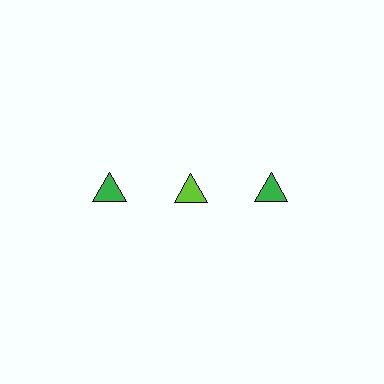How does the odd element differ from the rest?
It has a different color: lime instead of green.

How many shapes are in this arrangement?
There are 3 shapes arranged in a grid pattern.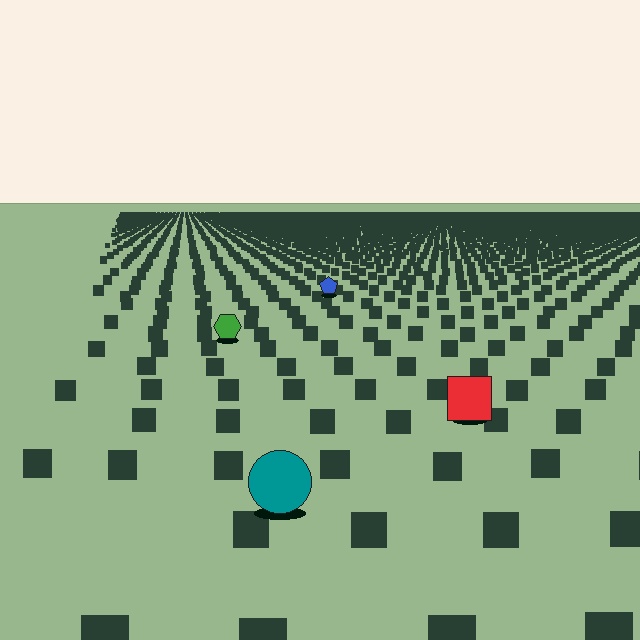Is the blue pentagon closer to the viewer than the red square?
No. The red square is closer — you can tell from the texture gradient: the ground texture is coarser near it.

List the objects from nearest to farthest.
From nearest to farthest: the teal circle, the red square, the green hexagon, the blue pentagon.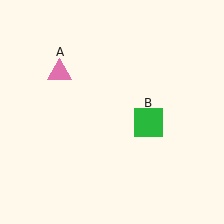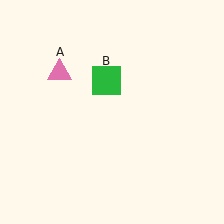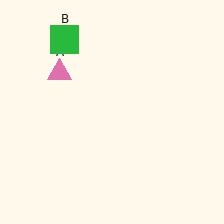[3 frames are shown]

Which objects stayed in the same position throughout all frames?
Pink triangle (object A) remained stationary.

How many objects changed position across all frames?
1 object changed position: green square (object B).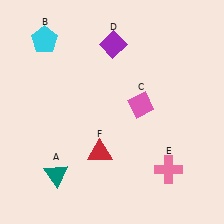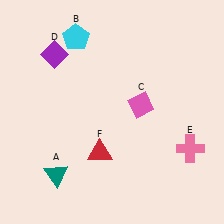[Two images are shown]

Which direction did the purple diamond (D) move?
The purple diamond (D) moved left.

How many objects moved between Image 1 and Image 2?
3 objects moved between the two images.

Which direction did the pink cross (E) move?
The pink cross (E) moved right.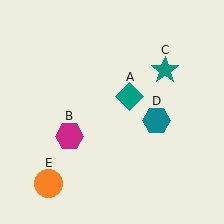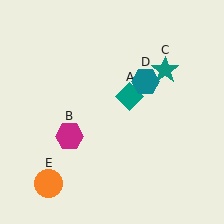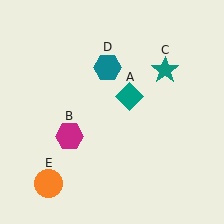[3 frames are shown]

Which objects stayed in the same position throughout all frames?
Teal diamond (object A) and magenta hexagon (object B) and teal star (object C) and orange circle (object E) remained stationary.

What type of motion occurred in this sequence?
The teal hexagon (object D) rotated counterclockwise around the center of the scene.